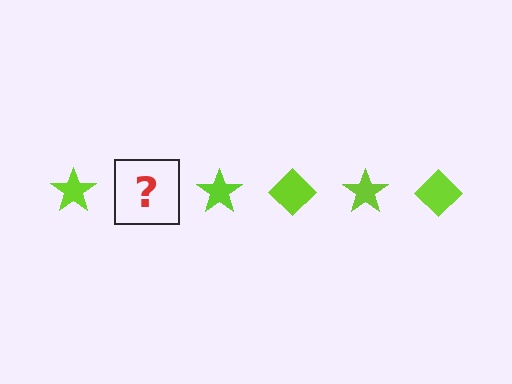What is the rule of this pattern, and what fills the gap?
The rule is that the pattern cycles through star, diamond shapes in lime. The gap should be filled with a lime diamond.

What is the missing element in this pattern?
The missing element is a lime diamond.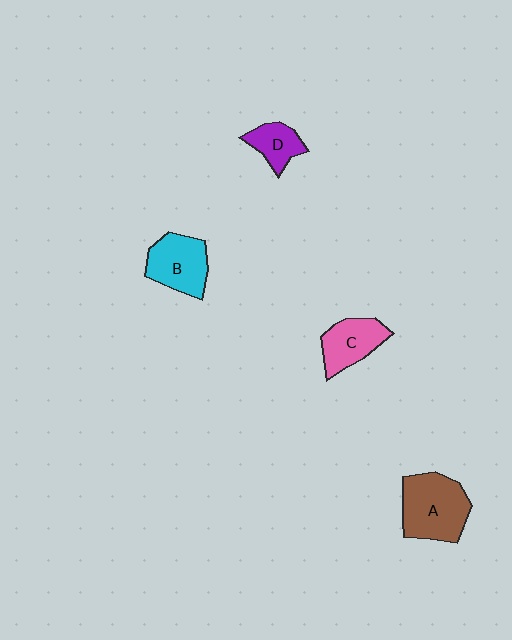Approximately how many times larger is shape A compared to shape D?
Approximately 2.2 times.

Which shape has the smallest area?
Shape D (purple).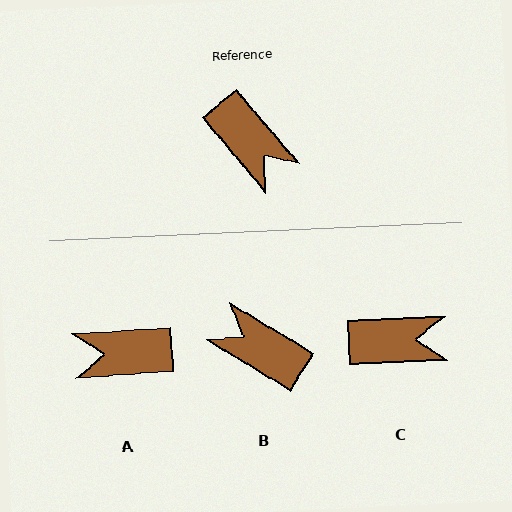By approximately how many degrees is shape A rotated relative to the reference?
Approximately 126 degrees clockwise.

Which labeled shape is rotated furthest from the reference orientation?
B, about 161 degrees away.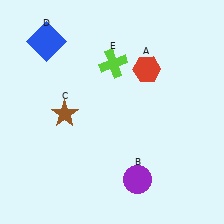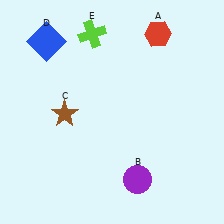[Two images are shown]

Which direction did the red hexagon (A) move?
The red hexagon (A) moved up.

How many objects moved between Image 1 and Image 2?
2 objects moved between the two images.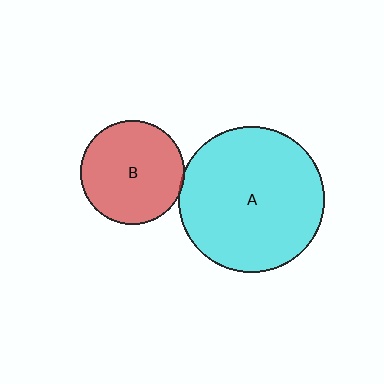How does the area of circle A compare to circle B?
Approximately 2.0 times.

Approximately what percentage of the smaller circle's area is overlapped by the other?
Approximately 5%.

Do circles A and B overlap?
Yes.